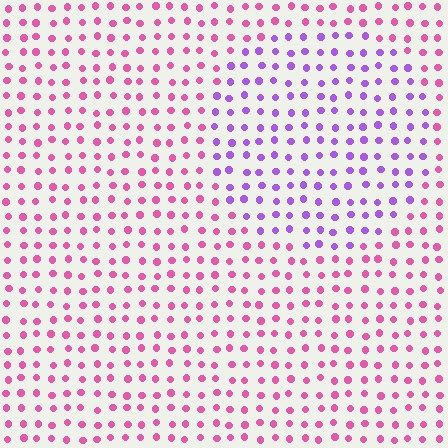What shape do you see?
I see a circle.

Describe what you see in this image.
The image is filled with small pink elements in a uniform arrangement. A circle-shaped region is visible where the elements are tinted to a slightly different hue, forming a subtle color boundary.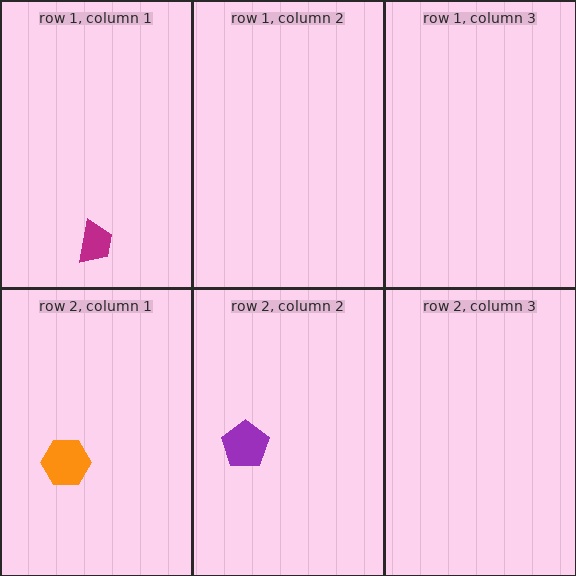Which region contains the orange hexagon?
The row 2, column 1 region.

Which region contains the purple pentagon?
The row 2, column 2 region.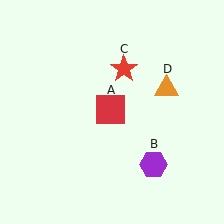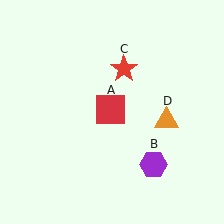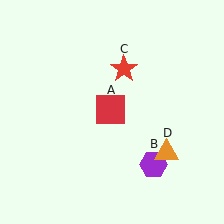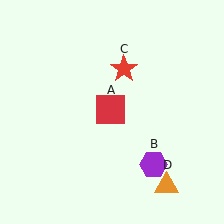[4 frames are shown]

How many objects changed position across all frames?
1 object changed position: orange triangle (object D).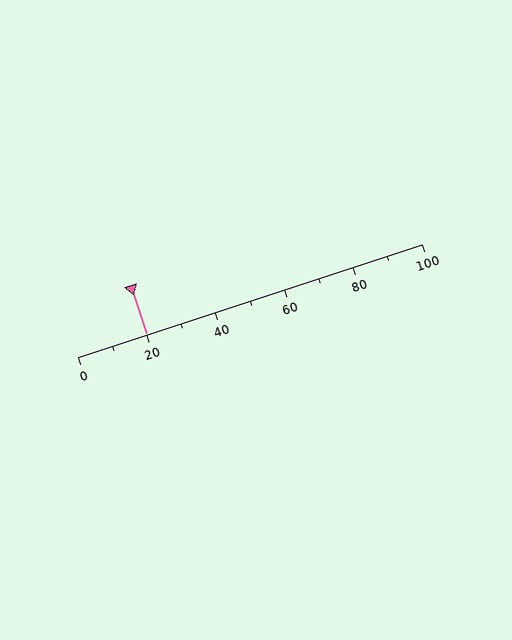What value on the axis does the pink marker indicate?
The marker indicates approximately 20.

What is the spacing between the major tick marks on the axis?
The major ticks are spaced 20 apart.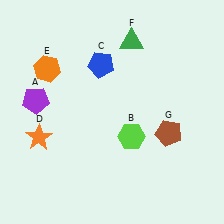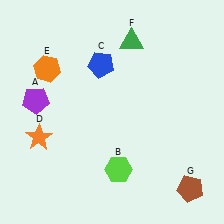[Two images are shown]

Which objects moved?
The objects that moved are: the lime hexagon (B), the brown pentagon (G).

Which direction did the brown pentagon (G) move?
The brown pentagon (G) moved down.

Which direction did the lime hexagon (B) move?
The lime hexagon (B) moved down.